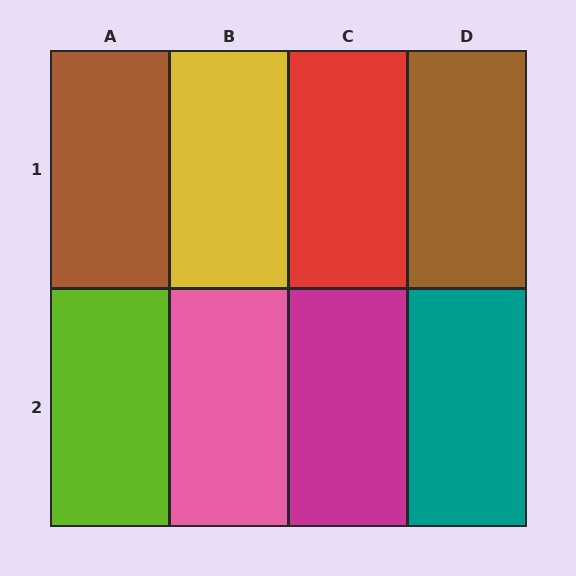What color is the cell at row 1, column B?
Yellow.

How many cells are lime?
1 cell is lime.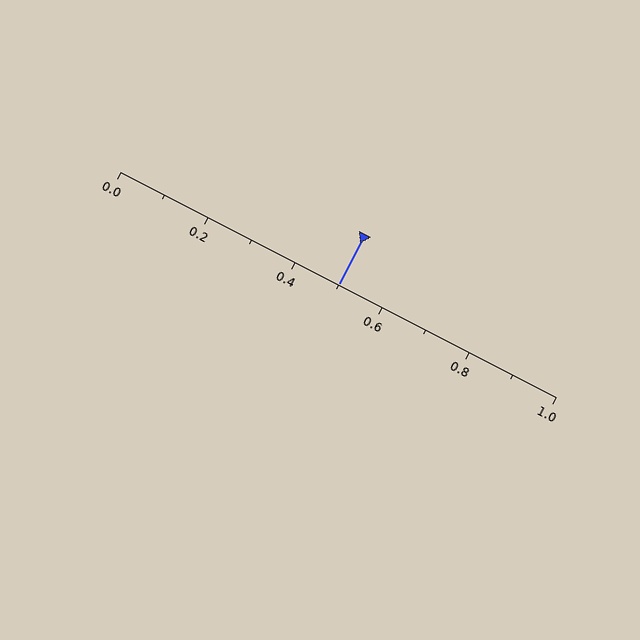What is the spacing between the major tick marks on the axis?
The major ticks are spaced 0.2 apart.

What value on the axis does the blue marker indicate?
The marker indicates approximately 0.5.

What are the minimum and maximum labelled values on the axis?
The axis runs from 0.0 to 1.0.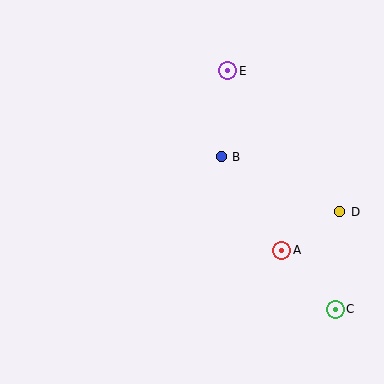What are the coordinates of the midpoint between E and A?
The midpoint between E and A is at (255, 161).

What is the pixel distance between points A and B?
The distance between A and B is 111 pixels.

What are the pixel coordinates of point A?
Point A is at (282, 250).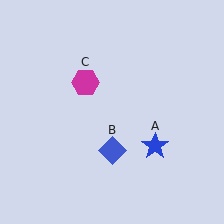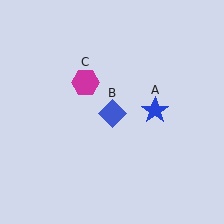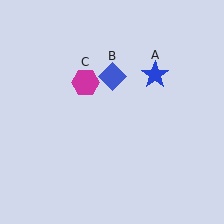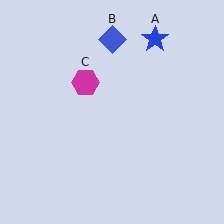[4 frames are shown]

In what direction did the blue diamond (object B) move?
The blue diamond (object B) moved up.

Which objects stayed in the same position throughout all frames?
Magenta hexagon (object C) remained stationary.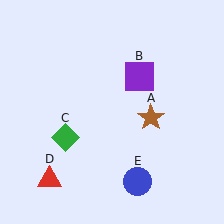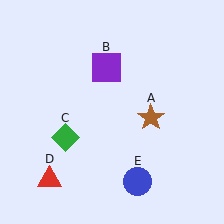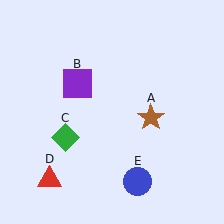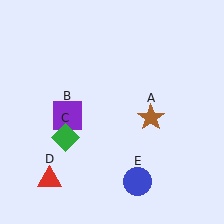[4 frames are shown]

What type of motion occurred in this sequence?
The purple square (object B) rotated counterclockwise around the center of the scene.